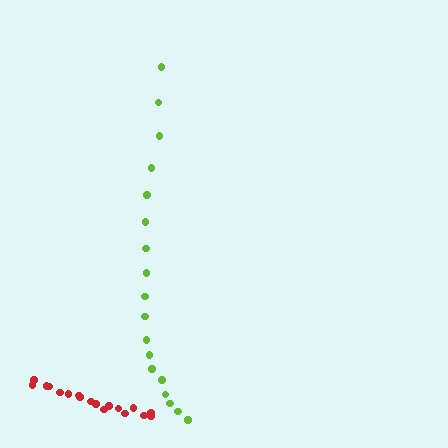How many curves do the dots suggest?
There are 2 distinct paths.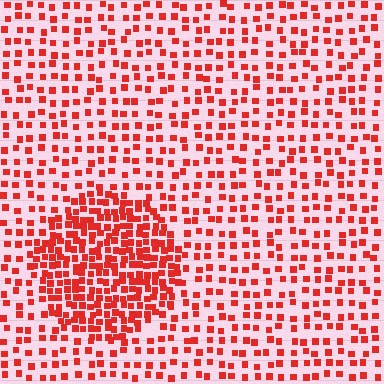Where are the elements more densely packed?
The elements are more densely packed inside the circle boundary.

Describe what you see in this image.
The image contains small red elements arranged at two different densities. A circle-shaped region is visible where the elements are more densely packed than the surrounding area.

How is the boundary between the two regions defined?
The boundary is defined by a change in element density (approximately 2.3x ratio). All elements are the same color, size, and shape.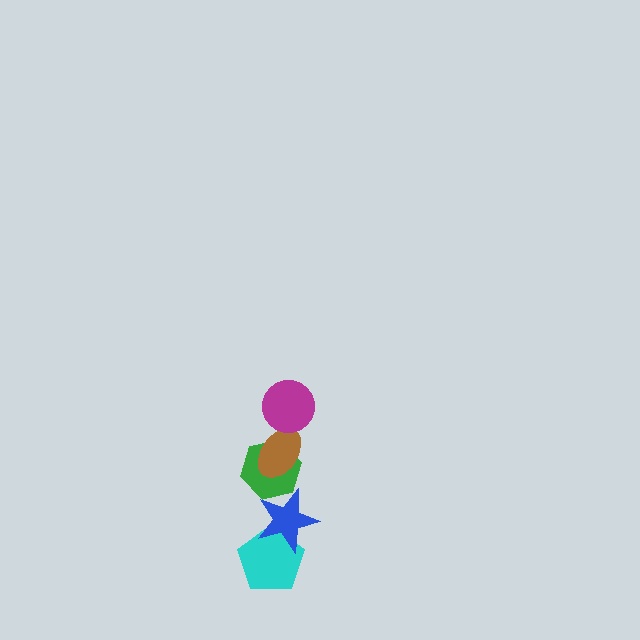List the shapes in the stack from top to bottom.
From top to bottom: the magenta circle, the brown ellipse, the green hexagon, the blue star, the cyan pentagon.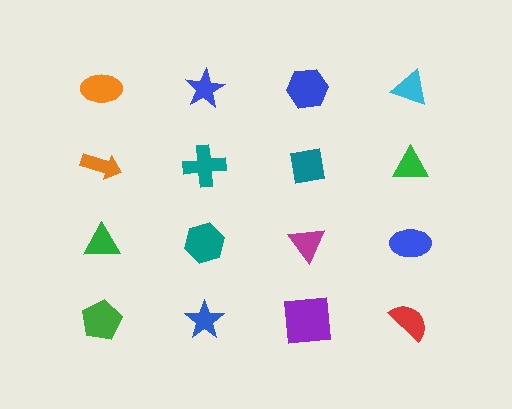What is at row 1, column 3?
A blue hexagon.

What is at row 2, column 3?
A teal square.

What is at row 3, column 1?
A green triangle.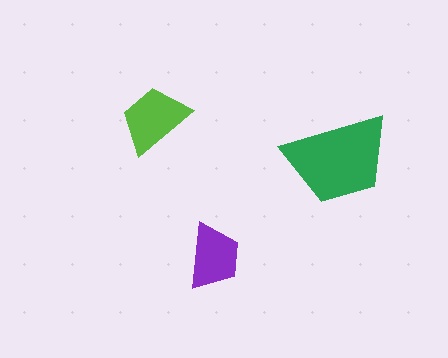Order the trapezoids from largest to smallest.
the green one, the lime one, the purple one.